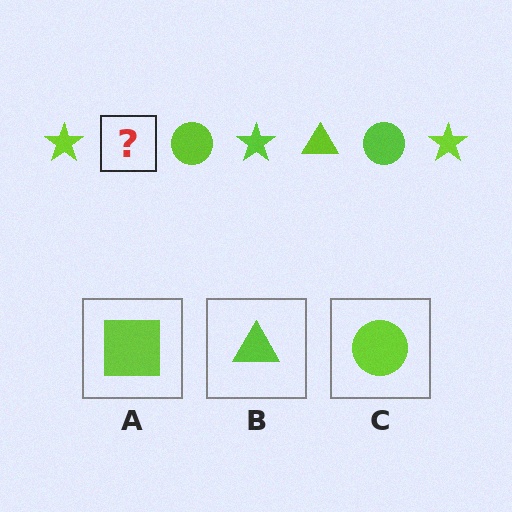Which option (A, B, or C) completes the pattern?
B.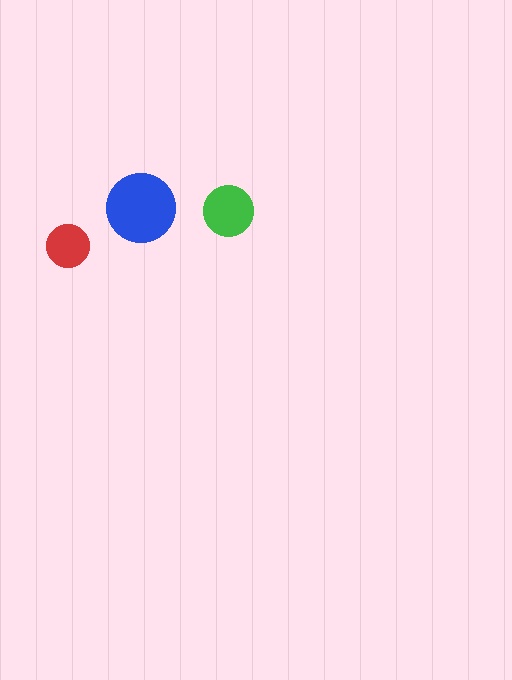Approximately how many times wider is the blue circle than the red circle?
About 1.5 times wider.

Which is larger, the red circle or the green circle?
The green one.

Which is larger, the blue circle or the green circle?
The blue one.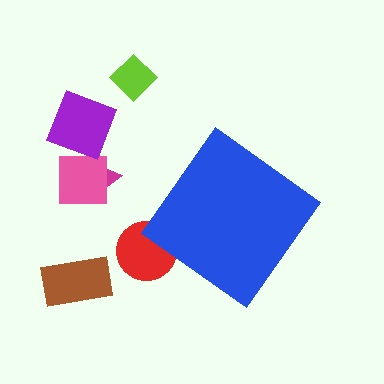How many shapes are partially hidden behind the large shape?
1 shape is partially hidden.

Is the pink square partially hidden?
No, the pink square is fully visible.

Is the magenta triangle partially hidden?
No, the magenta triangle is fully visible.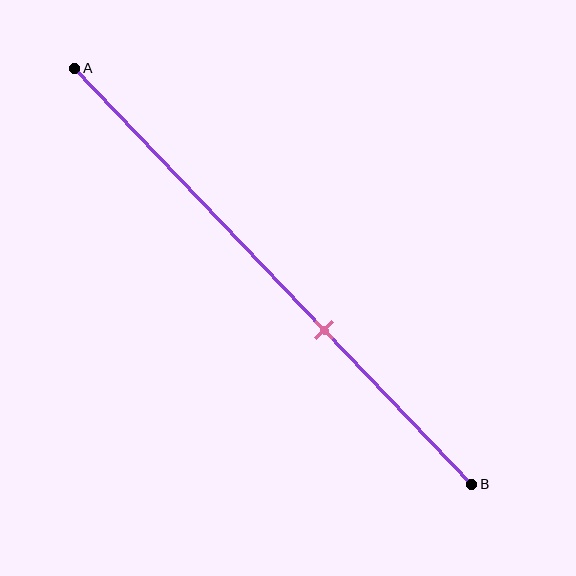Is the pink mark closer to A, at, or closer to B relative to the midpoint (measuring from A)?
The pink mark is closer to point B than the midpoint of segment AB.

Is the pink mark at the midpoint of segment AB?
No, the mark is at about 65% from A, not at the 50% midpoint.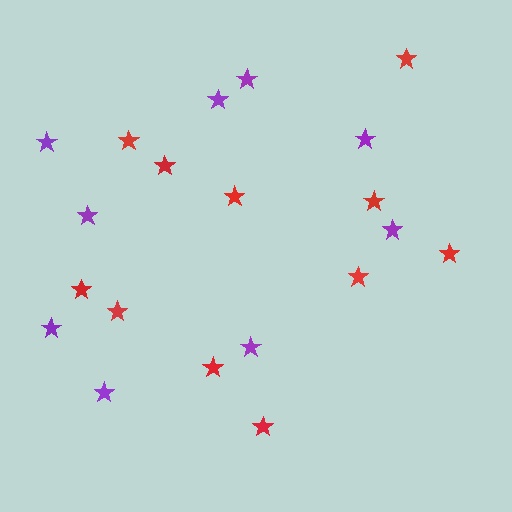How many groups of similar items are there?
There are 2 groups: one group of purple stars (9) and one group of red stars (11).